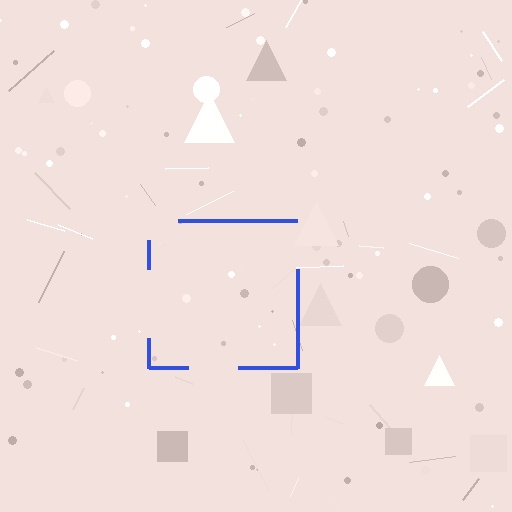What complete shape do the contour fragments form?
The contour fragments form a square.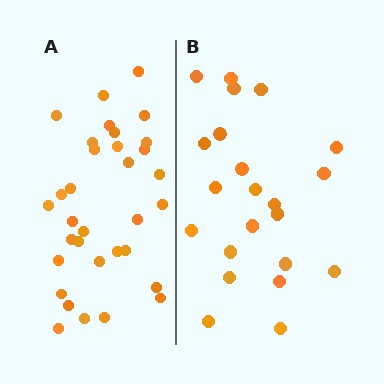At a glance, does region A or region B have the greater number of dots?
Region A (the left region) has more dots.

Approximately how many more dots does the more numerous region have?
Region A has roughly 12 or so more dots than region B.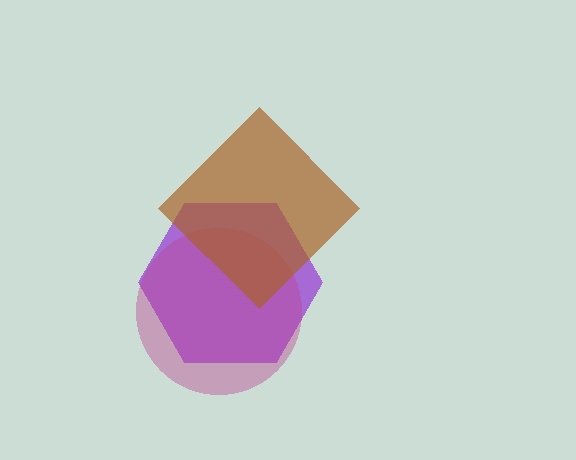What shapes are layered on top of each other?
The layered shapes are: a purple hexagon, a magenta circle, a brown diamond.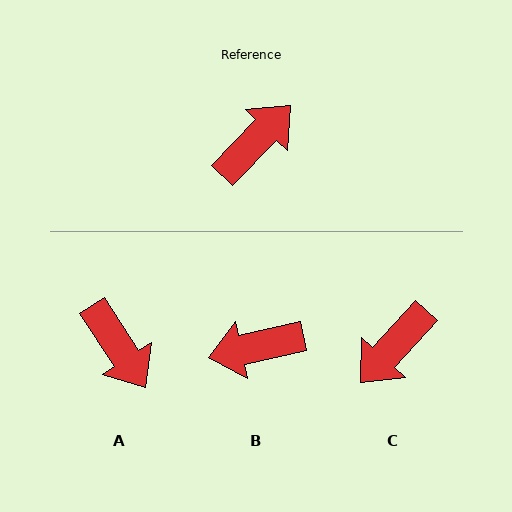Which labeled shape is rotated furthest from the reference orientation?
C, about 178 degrees away.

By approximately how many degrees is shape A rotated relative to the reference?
Approximately 103 degrees clockwise.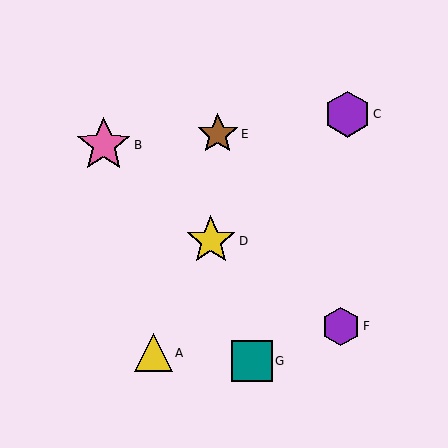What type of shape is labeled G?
Shape G is a teal square.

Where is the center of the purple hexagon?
The center of the purple hexagon is at (341, 326).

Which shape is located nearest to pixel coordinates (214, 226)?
The yellow star (labeled D) at (211, 241) is nearest to that location.